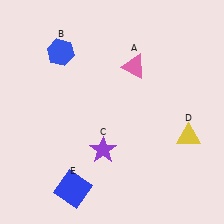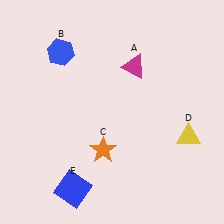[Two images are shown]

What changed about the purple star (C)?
In Image 1, C is purple. In Image 2, it changed to orange.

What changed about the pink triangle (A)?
In Image 1, A is pink. In Image 2, it changed to magenta.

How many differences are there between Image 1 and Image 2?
There are 2 differences between the two images.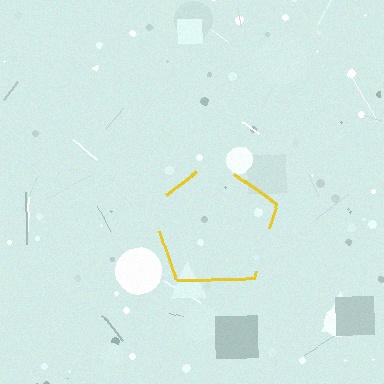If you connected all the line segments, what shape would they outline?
They would outline a pentagon.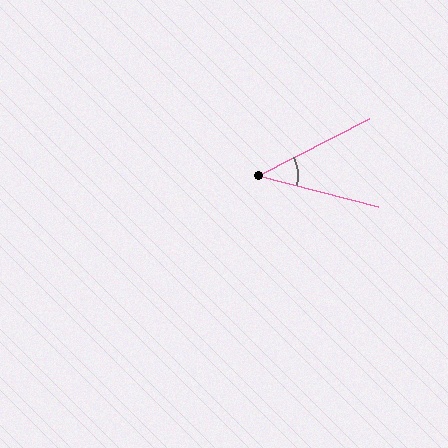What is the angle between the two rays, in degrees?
Approximately 41 degrees.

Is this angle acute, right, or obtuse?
It is acute.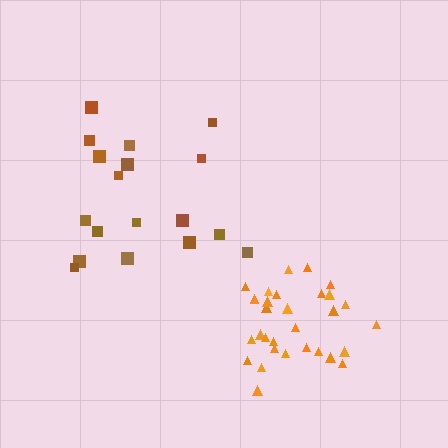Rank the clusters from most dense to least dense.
orange, brown.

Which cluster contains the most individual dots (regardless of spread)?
Orange (31).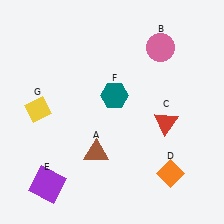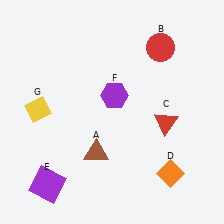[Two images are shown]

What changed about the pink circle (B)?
In Image 1, B is pink. In Image 2, it changed to red.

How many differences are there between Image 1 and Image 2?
There are 2 differences between the two images.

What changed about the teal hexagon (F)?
In Image 1, F is teal. In Image 2, it changed to purple.